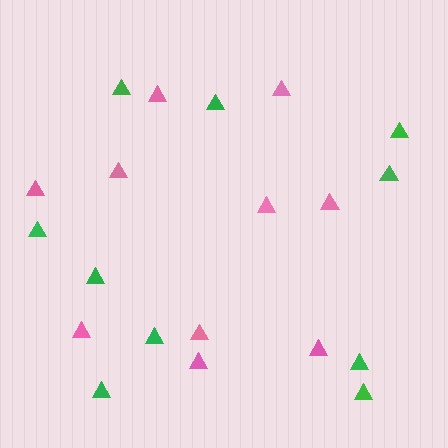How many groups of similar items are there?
There are 2 groups: one group of green triangles (10) and one group of pink triangles (10).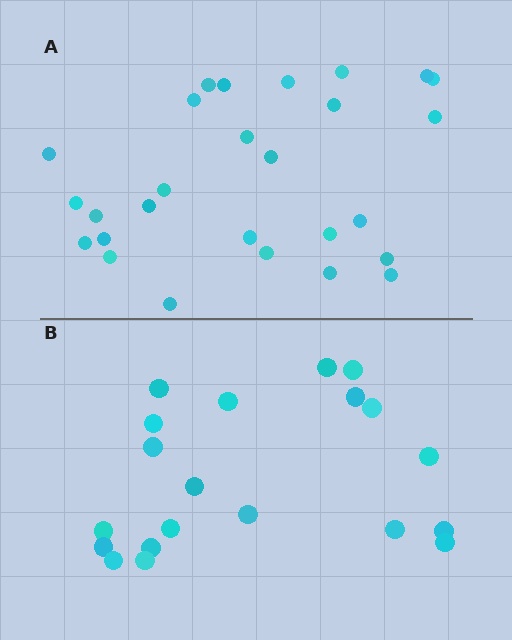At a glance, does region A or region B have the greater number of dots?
Region A (the top region) has more dots.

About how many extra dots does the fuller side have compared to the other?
Region A has roughly 8 or so more dots than region B.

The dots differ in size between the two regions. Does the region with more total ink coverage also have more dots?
No. Region B has more total ink coverage because its dots are larger, but region A actually contains more individual dots. Total area can be misleading — the number of items is what matters here.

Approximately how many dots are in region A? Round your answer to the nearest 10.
About 30 dots. (The exact count is 27, which rounds to 30.)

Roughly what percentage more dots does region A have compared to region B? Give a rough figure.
About 35% more.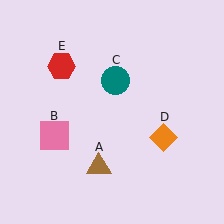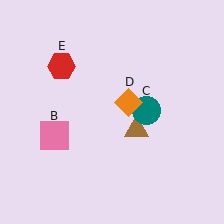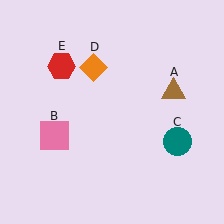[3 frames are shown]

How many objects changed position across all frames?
3 objects changed position: brown triangle (object A), teal circle (object C), orange diamond (object D).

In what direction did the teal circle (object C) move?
The teal circle (object C) moved down and to the right.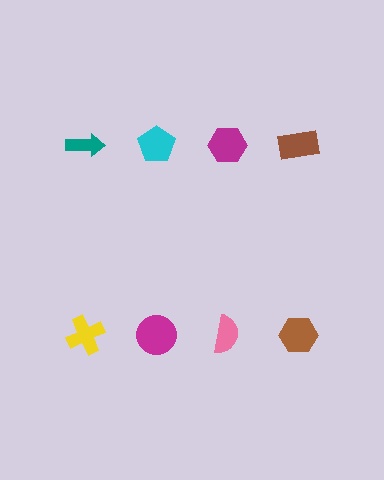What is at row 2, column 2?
A magenta circle.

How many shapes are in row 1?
4 shapes.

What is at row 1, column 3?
A magenta hexagon.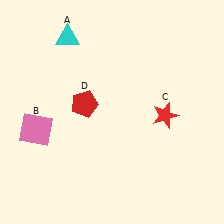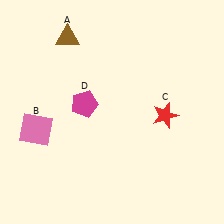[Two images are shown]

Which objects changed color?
A changed from cyan to brown. D changed from red to magenta.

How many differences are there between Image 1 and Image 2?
There are 2 differences between the two images.